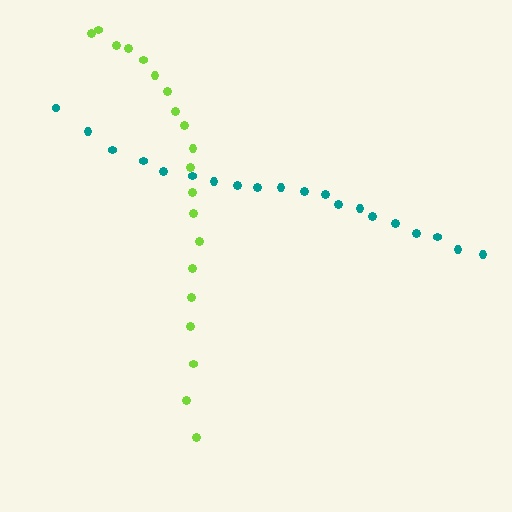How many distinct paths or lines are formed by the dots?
There are 2 distinct paths.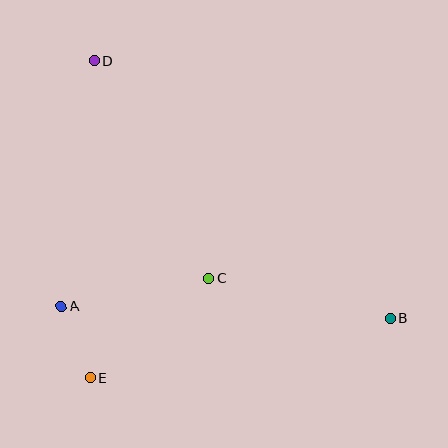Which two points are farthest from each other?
Points B and D are farthest from each other.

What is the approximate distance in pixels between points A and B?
The distance between A and B is approximately 329 pixels.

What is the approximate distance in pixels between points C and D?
The distance between C and D is approximately 246 pixels.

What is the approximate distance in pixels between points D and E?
The distance between D and E is approximately 317 pixels.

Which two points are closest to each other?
Points A and E are closest to each other.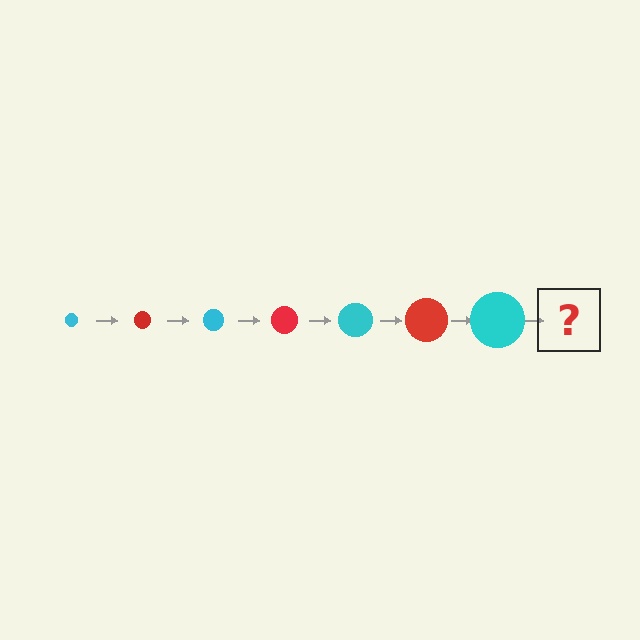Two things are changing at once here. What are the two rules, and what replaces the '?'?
The two rules are that the circle grows larger each step and the color cycles through cyan and red. The '?' should be a red circle, larger than the previous one.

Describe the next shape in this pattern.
It should be a red circle, larger than the previous one.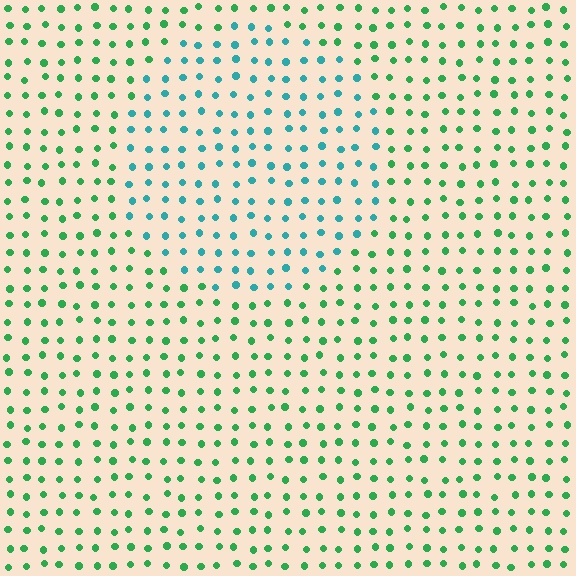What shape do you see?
I see a circle.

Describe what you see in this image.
The image is filled with small green elements in a uniform arrangement. A circle-shaped region is visible where the elements are tinted to a slightly different hue, forming a subtle color boundary.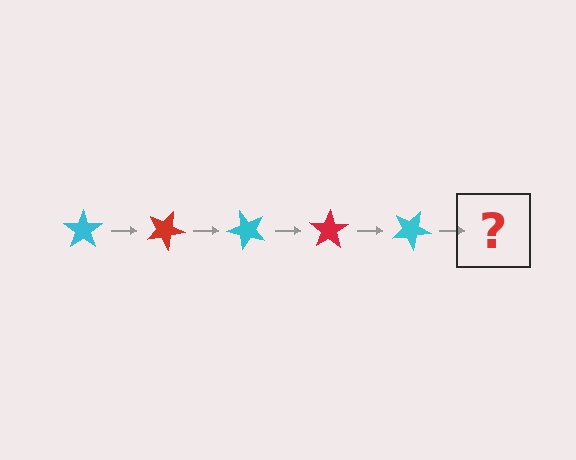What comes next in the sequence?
The next element should be a red star, rotated 125 degrees from the start.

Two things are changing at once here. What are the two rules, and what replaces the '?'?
The two rules are that it rotates 25 degrees each step and the color cycles through cyan and red. The '?' should be a red star, rotated 125 degrees from the start.